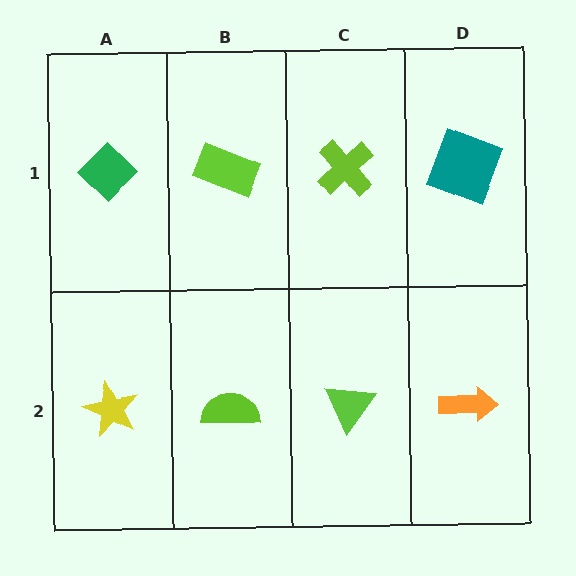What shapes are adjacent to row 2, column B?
A lime rectangle (row 1, column B), a yellow star (row 2, column A), a lime triangle (row 2, column C).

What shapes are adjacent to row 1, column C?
A lime triangle (row 2, column C), a lime rectangle (row 1, column B), a teal square (row 1, column D).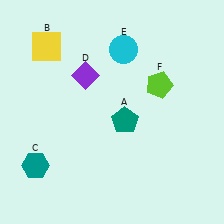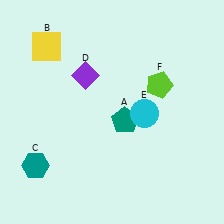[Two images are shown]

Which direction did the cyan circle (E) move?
The cyan circle (E) moved down.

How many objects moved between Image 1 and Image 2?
1 object moved between the two images.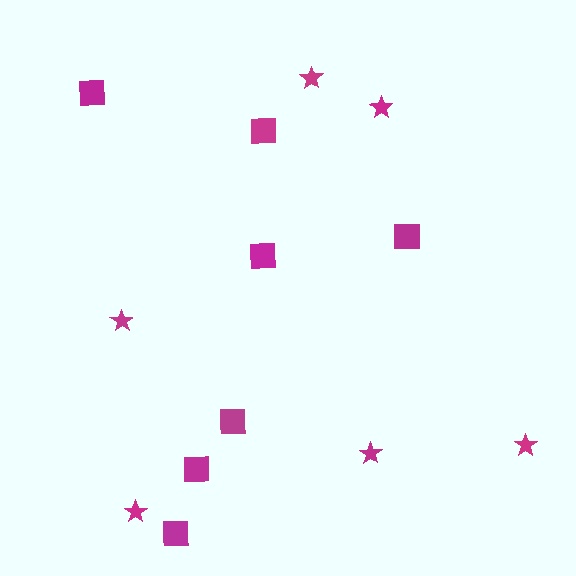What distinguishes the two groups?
There are 2 groups: one group of squares (7) and one group of stars (6).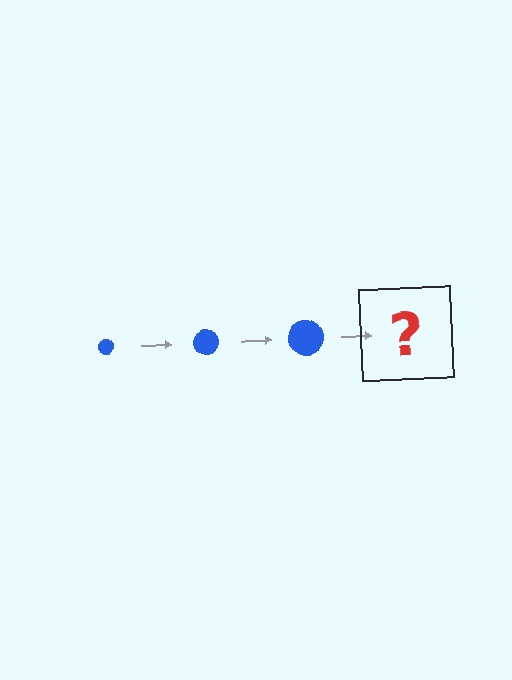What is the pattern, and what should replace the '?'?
The pattern is that the circle gets progressively larger each step. The '?' should be a blue circle, larger than the previous one.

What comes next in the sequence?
The next element should be a blue circle, larger than the previous one.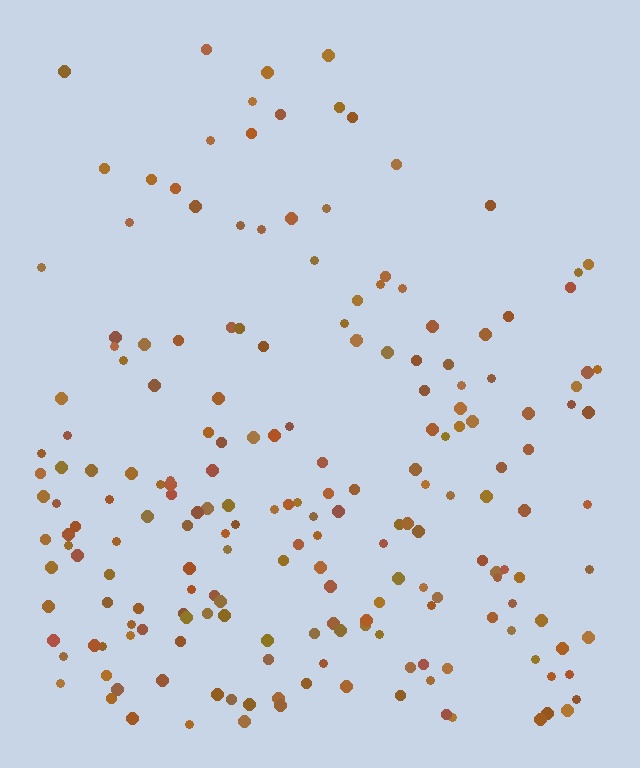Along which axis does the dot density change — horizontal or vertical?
Vertical.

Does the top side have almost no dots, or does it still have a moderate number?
Still a moderate number, just noticeably fewer than the bottom.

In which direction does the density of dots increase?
From top to bottom, with the bottom side densest.